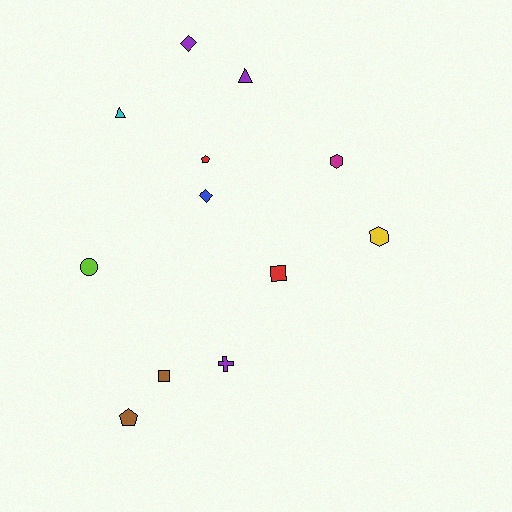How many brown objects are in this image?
There are 2 brown objects.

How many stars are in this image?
There are no stars.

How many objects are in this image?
There are 12 objects.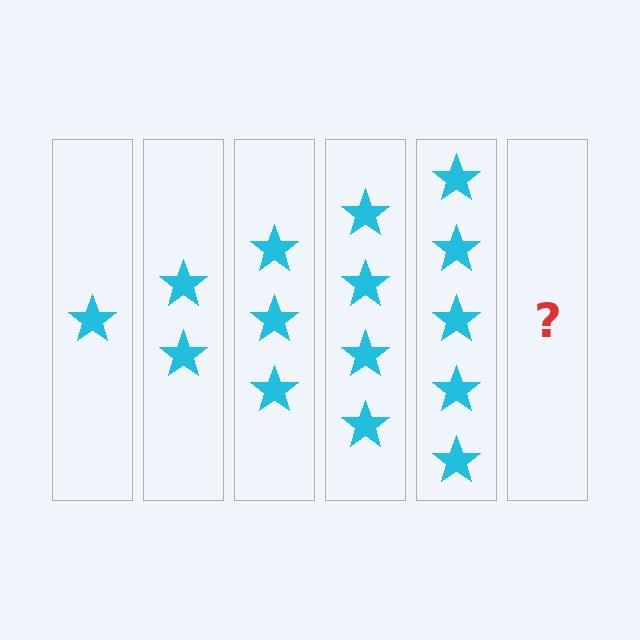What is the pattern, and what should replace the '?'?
The pattern is that each step adds one more star. The '?' should be 6 stars.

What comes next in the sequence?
The next element should be 6 stars.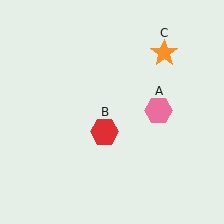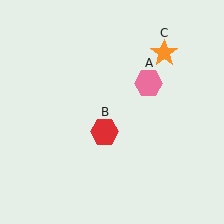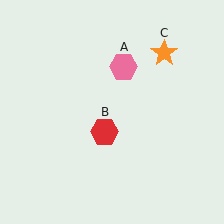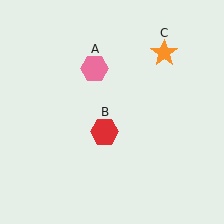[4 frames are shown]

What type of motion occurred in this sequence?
The pink hexagon (object A) rotated counterclockwise around the center of the scene.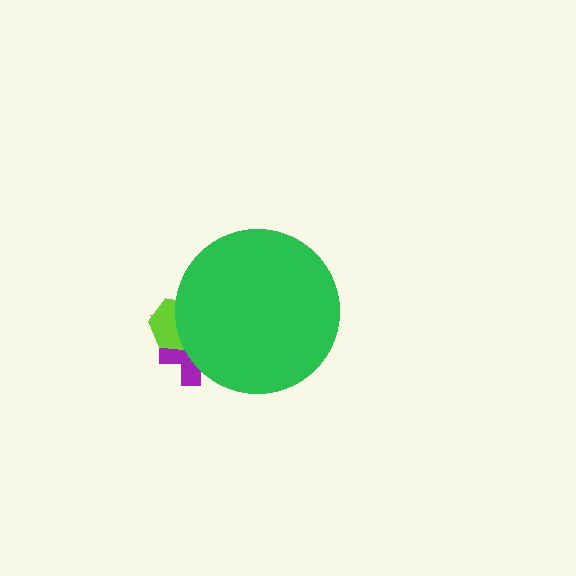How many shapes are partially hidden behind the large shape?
4 shapes are partially hidden.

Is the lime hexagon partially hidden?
Yes, the lime hexagon is partially hidden behind the green circle.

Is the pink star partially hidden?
Yes, the pink star is partially hidden behind the green circle.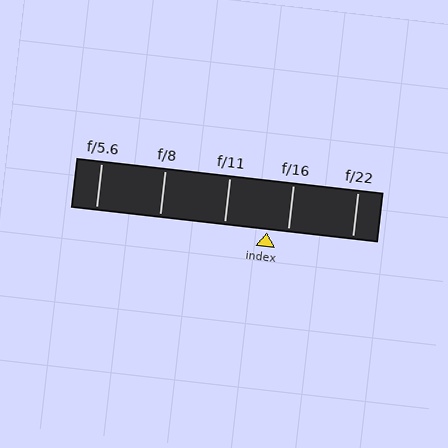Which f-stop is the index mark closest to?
The index mark is closest to f/16.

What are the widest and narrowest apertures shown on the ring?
The widest aperture shown is f/5.6 and the narrowest is f/22.